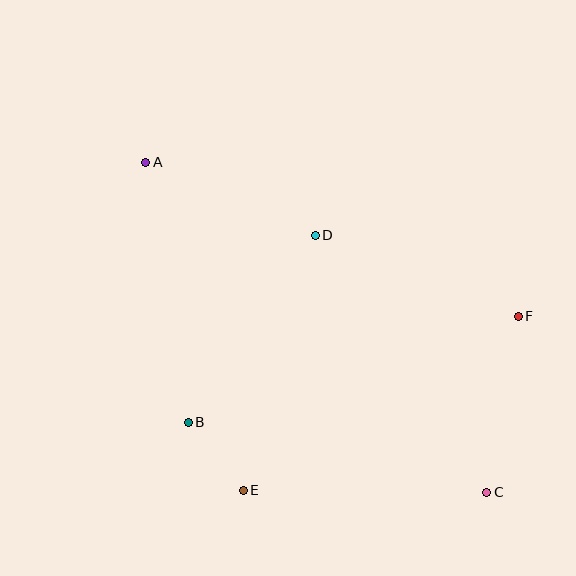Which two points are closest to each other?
Points B and E are closest to each other.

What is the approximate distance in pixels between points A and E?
The distance between A and E is approximately 343 pixels.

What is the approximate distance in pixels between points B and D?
The distance between B and D is approximately 226 pixels.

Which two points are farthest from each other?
Points A and C are farthest from each other.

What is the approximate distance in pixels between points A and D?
The distance between A and D is approximately 185 pixels.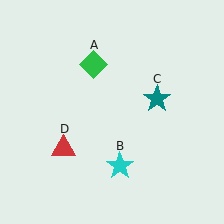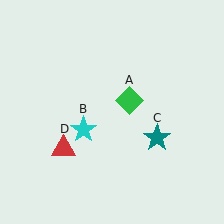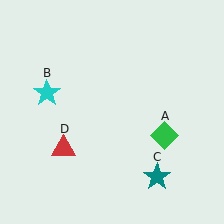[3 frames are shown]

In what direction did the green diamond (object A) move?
The green diamond (object A) moved down and to the right.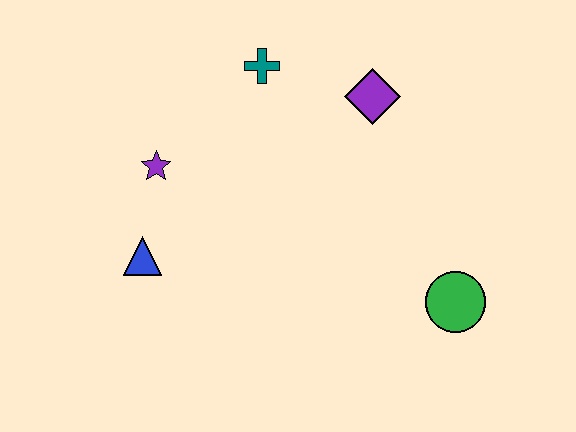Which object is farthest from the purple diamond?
The blue triangle is farthest from the purple diamond.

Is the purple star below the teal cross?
Yes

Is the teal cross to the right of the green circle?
No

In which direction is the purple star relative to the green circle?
The purple star is to the left of the green circle.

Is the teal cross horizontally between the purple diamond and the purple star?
Yes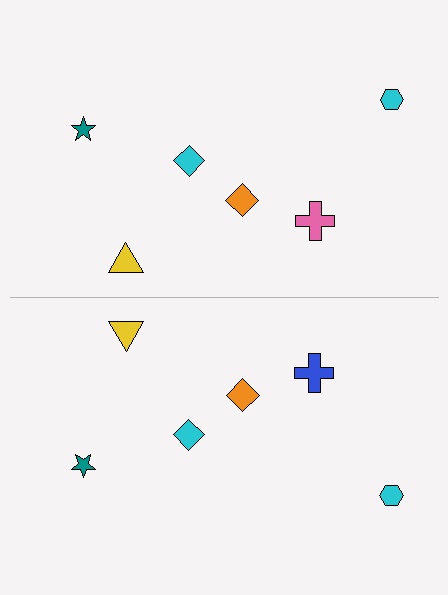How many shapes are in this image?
There are 12 shapes in this image.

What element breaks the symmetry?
The blue cross on the bottom side breaks the symmetry — its mirror counterpart is pink.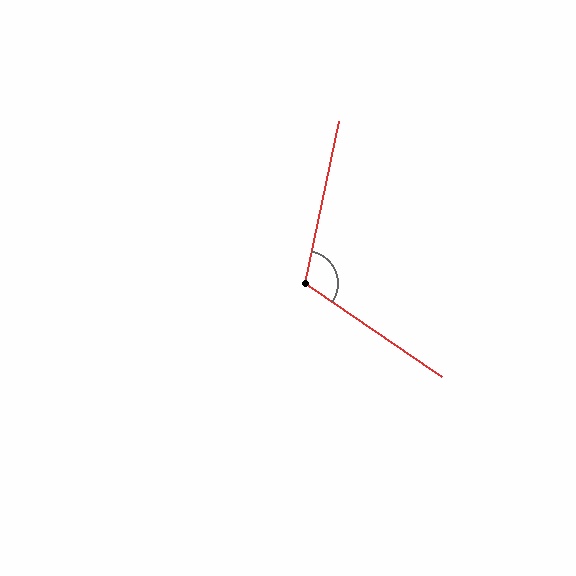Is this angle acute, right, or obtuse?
It is obtuse.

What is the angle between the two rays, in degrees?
Approximately 112 degrees.